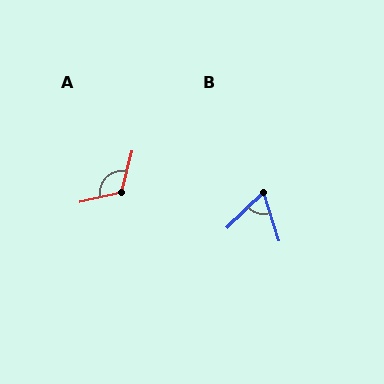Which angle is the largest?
A, at approximately 117 degrees.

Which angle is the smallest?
B, at approximately 65 degrees.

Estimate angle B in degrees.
Approximately 65 degrees.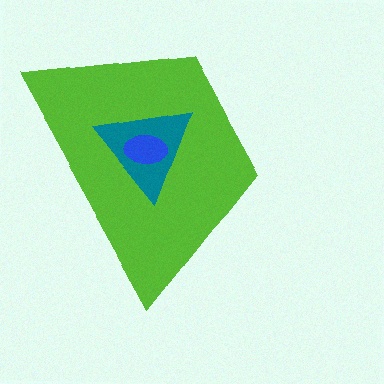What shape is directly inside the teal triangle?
The blue ellipse.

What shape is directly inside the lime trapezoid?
The teal triangle.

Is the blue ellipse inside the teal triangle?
Yes.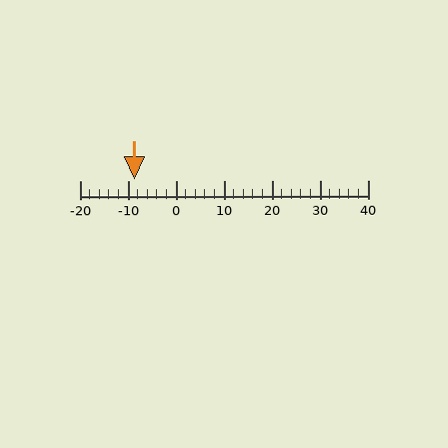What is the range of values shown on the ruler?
The ruler shows values from -20 to 40.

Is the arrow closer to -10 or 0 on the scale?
The arrow is closer to -10.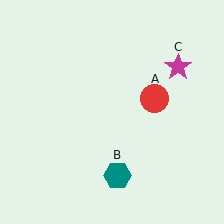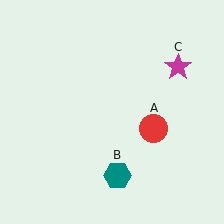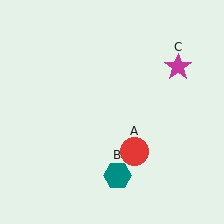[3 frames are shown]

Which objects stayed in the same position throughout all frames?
Teal hexagon (object B) and magenta star (object C) remained stationary.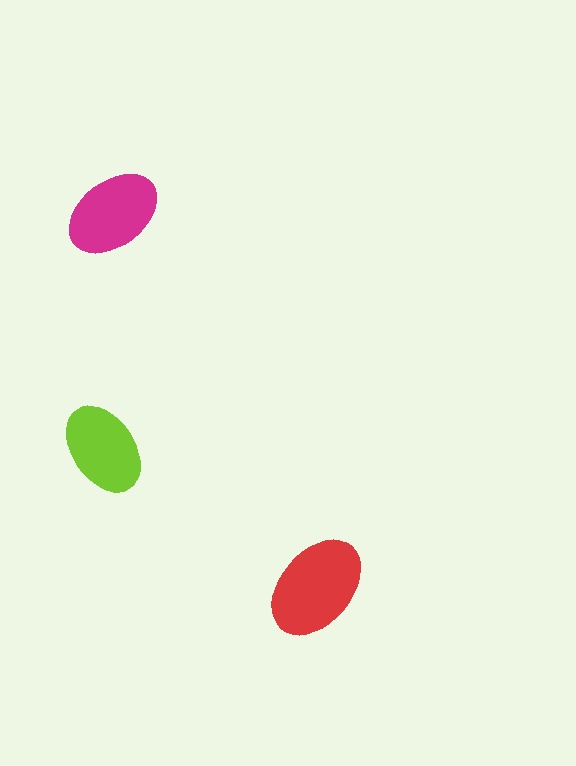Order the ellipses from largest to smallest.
the red one, the magenta one, the lime one.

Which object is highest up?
The magenta ellipse is topmost.